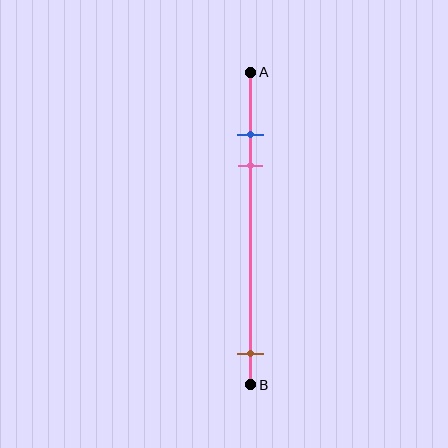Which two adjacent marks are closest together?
The blue and pink marks are the closest adjacent pair.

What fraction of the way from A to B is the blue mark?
The blue mark is approximately 20% (0.2) of the way from A to B.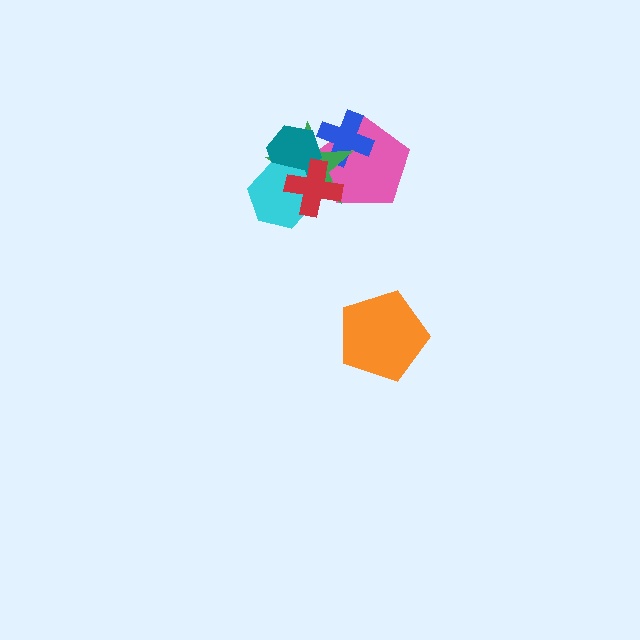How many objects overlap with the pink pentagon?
3 objects overlap with the pink pentagon.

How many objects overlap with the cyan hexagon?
3 objects overlap with the cyan hexagon.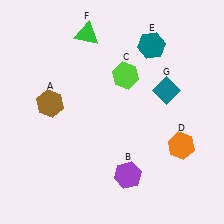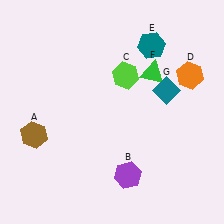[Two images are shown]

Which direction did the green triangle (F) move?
The green triangle (F) moved right.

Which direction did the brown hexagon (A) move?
The brown hexagon (A) moved down.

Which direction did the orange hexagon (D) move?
The orange hexagon (D) moved up.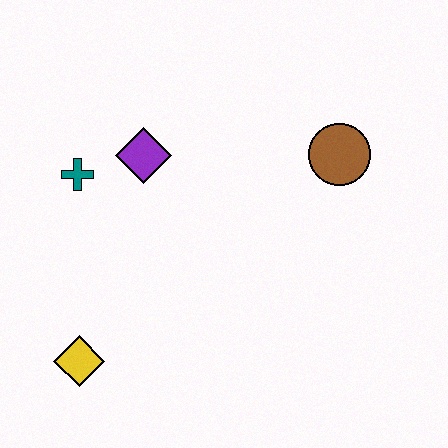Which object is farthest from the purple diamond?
The yellow diamond is farthest from the purple diamond.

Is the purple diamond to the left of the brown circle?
Yes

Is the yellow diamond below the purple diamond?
Yes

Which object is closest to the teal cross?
The purple diamond is closest to the teal cross.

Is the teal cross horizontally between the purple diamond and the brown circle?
No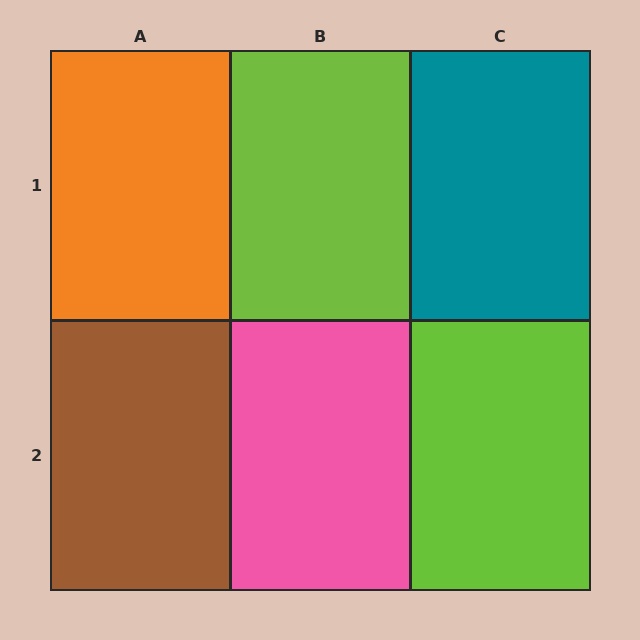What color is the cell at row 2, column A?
Brown.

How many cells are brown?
1 cell is brown.